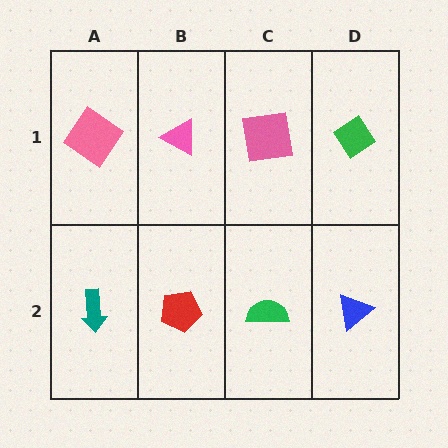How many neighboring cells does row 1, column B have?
3.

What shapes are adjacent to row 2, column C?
A pink square (row 1, column C), a red pentagon (row 2, column B), a blue triangle (row 2, column D).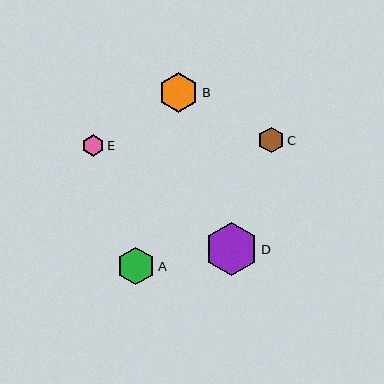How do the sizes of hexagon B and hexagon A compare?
Hexagon B and hexagon A are approximately the same size.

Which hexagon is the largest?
Hexagon D is the largest with a size of approximately 54 pixels.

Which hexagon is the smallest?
Hexagon E is the smallest with a size of approximately 22 pixels.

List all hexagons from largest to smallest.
From largest to smallest: D, B, A, C, E.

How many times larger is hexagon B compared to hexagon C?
Hexagon B is approximately 1.5 times the size of hexagon C.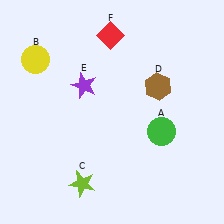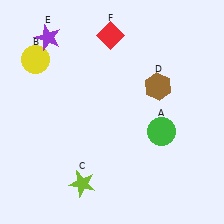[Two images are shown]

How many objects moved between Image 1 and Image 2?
1 object moved between the two images.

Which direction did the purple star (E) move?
The purple star (E) moved up.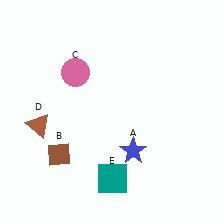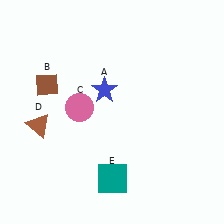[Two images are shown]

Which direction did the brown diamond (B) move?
The brown diamond (B) moved up.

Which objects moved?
The objects that moved are: the blue star (A), the brown diamond (B), the pink circle (C).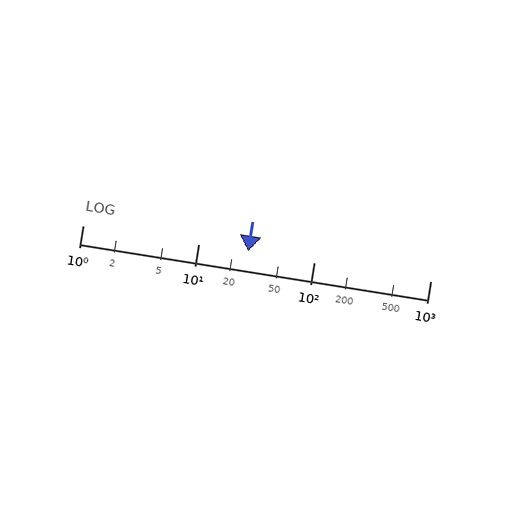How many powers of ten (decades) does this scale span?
The scale spans 3 decades, from 1 to 1000.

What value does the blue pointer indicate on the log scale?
The pointer indicates approximately 27.